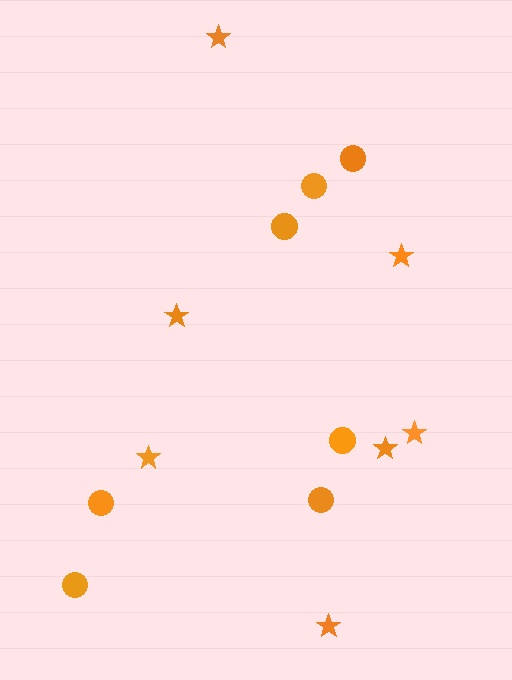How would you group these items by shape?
There are 2 groups: one group of stars (7) and one group of circles (7).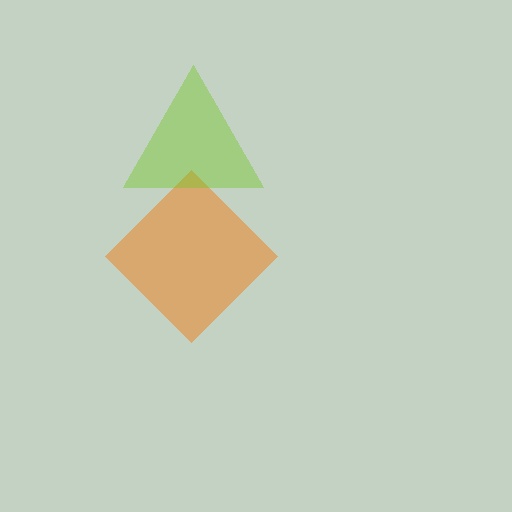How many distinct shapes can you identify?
There are 2 distinct shapes: an orange diamond, a lime triangle.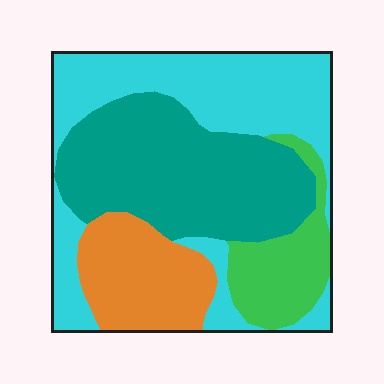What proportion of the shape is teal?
Teal covers 34% of the shape.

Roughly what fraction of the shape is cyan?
Cyan takes up about three eighths (3/8) of the shape.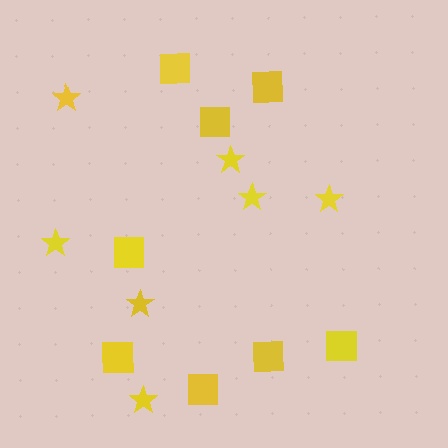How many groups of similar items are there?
There are 2 groups: one group of stars (7) and one group of squares (8).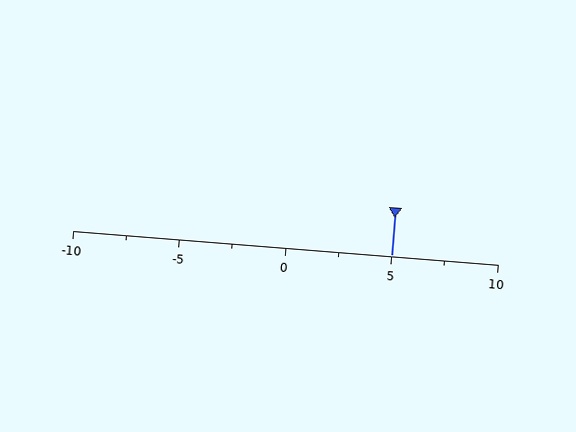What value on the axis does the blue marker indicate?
The marker indicates approximately 5.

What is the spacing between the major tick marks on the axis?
The major ticks are spaced 5 apart.